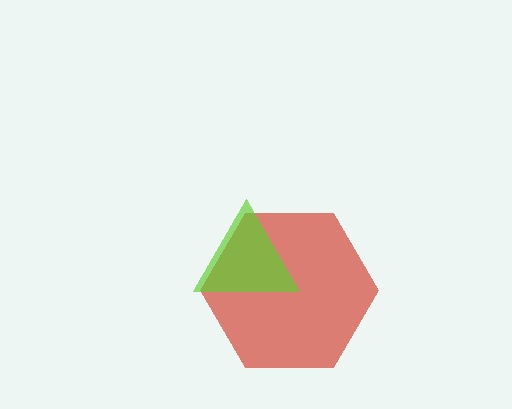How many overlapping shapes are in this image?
There are 2 overlapping shapes in the image.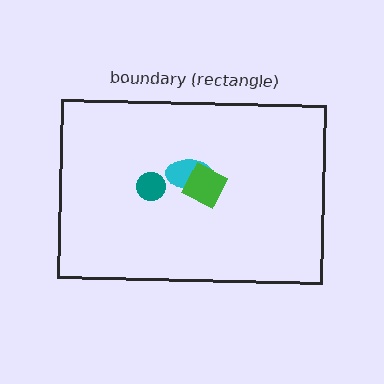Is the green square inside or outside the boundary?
Inside.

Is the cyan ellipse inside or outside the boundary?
Inside.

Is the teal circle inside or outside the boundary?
Inside.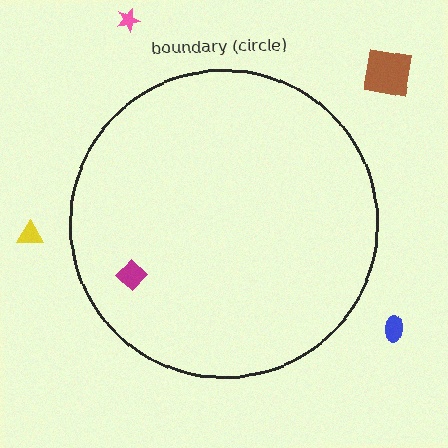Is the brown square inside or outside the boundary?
Outside.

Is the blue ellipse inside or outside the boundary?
Outside.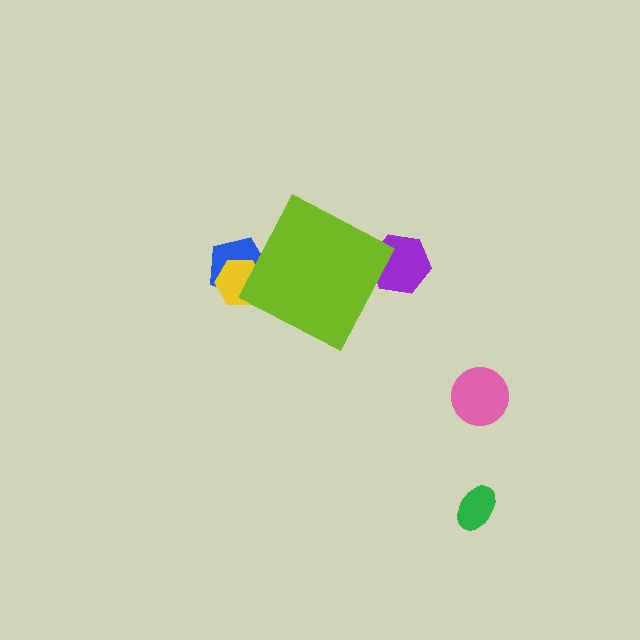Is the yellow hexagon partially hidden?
Yes, the yellow hexagon is partially hidden behind the lime diamond.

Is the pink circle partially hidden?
No, the pink circle is fully visible.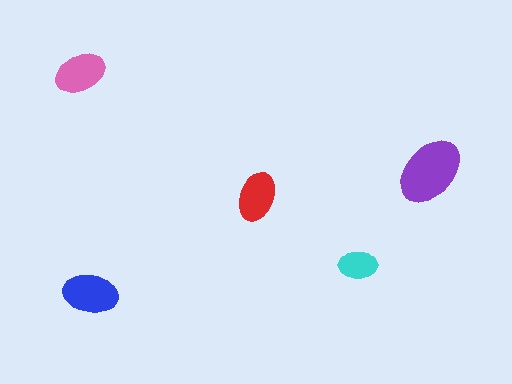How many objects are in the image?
There are 5 objects in the image.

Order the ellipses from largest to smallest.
the purple one, the blue one, the pink one, the red one, the cyan one.